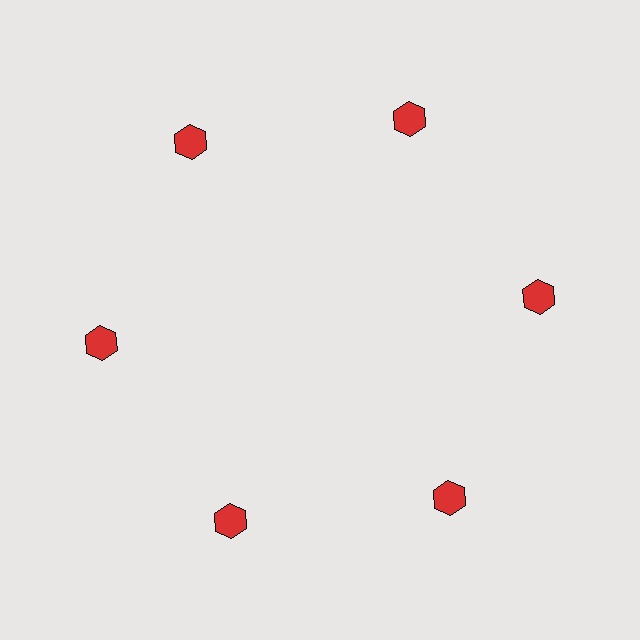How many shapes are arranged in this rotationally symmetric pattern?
There are 6 shapes, arranged in 6 groups of 1.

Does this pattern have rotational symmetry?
Yes, this pattern has 6-fold rotational symmetry. It looks the same after rotating 60 degrees around the center.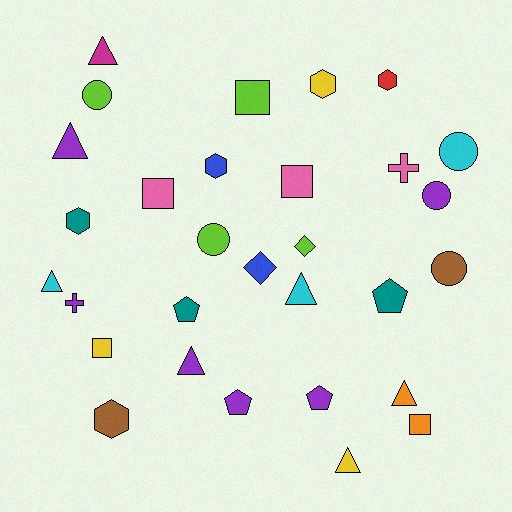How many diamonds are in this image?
There are 2 diamonds.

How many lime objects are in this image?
There are 4 lime objects.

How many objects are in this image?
There are 30 objects.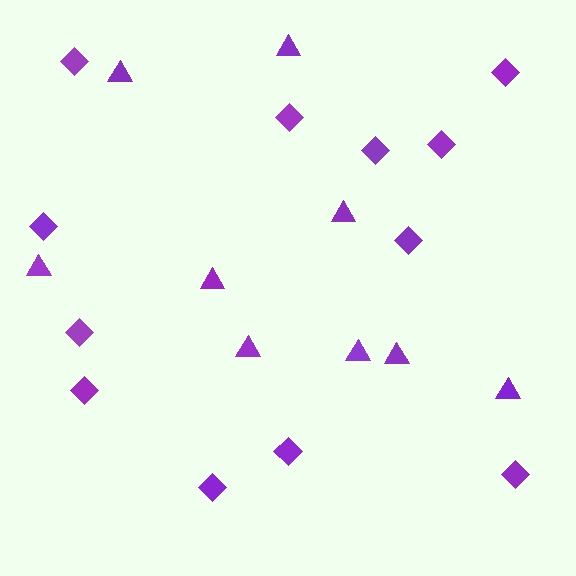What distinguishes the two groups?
There are 2 groups: one group of diamonds (12) and one group of triangles (9).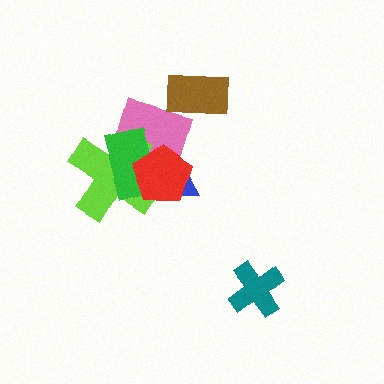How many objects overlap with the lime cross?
4 objects overlap with the lime cross.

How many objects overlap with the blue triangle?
4 objects overlap with the blue triangle.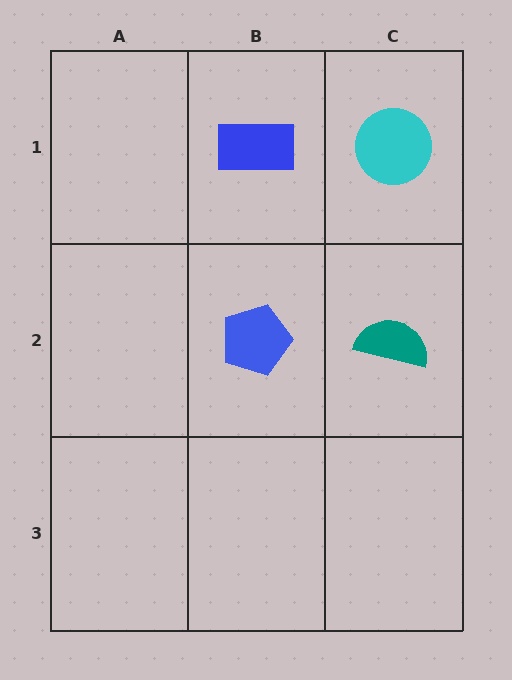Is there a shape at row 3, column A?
No, that cell is empty.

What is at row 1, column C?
A cyan circle.